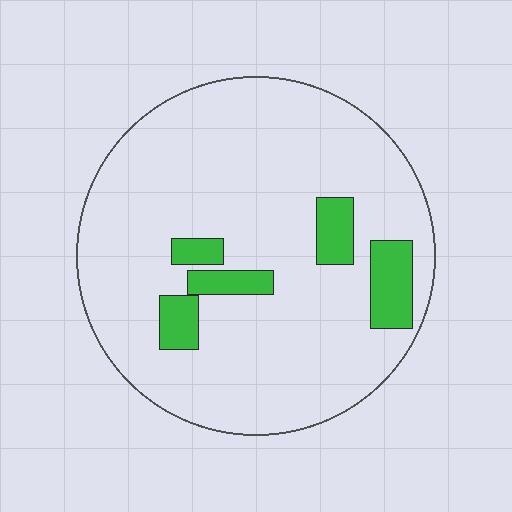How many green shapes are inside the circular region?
5.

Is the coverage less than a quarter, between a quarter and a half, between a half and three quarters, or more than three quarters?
Less than a quarter.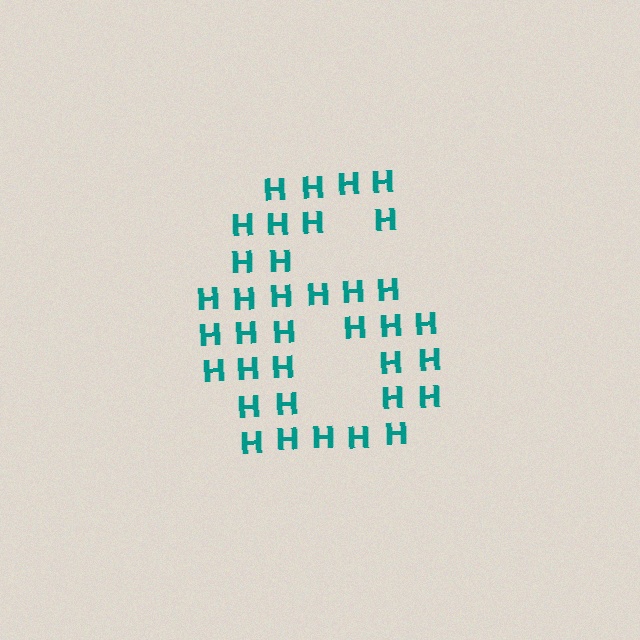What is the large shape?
The large shape is the digit 6.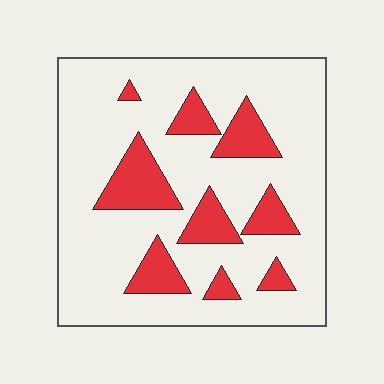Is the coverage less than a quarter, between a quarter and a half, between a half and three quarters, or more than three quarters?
Less than a quarter.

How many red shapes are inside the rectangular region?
9.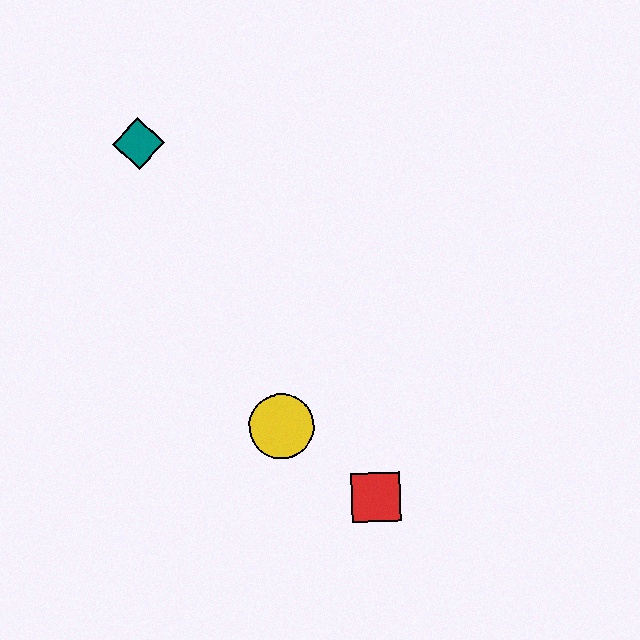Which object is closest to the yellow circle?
The red square is closest to the yellow circle.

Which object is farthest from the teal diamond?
The red square is farthest from the teal diamond.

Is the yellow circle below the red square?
No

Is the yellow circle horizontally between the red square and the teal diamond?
Yes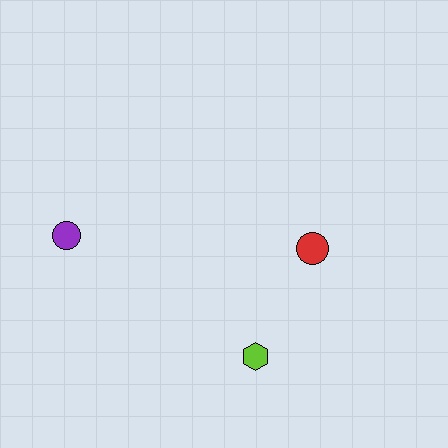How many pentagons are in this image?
There are no pentagons.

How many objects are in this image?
There are 3 objects.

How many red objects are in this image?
There is 1 red object.